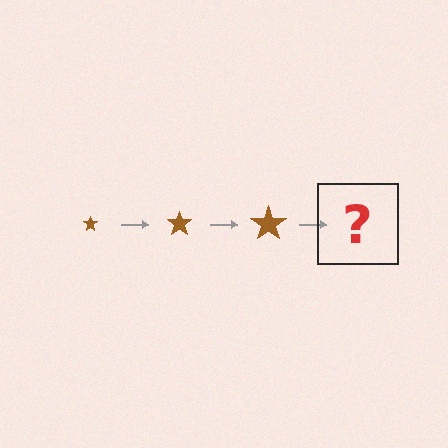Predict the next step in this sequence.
The next step is a brown star, larger than the previous one.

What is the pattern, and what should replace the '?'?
The pattern is that the star gets progressively larger each step. The '?' should be a brown star, larger than the previous one.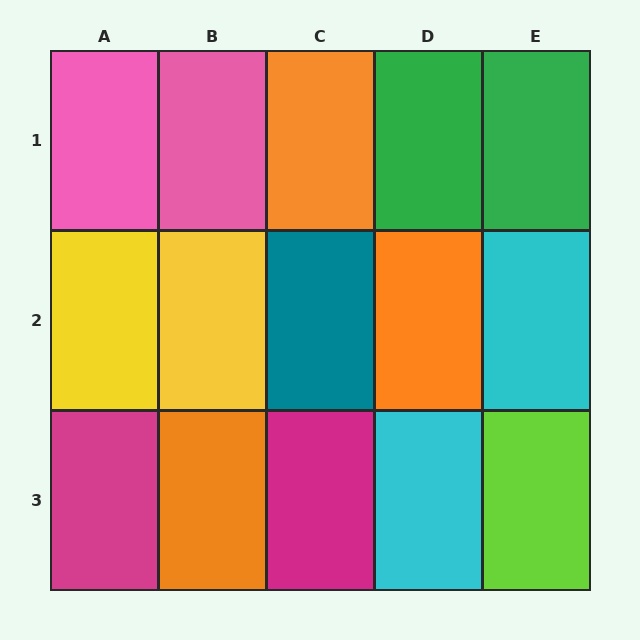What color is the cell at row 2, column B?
Yellow.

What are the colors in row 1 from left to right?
Pink, pink, orange, green, green.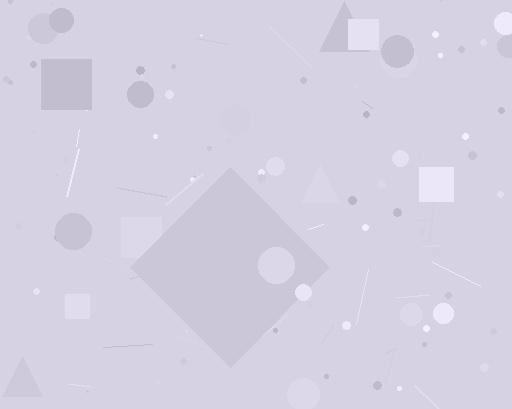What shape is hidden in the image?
A diamond is hidden in the image.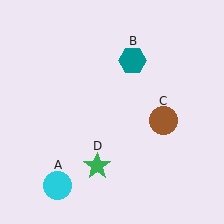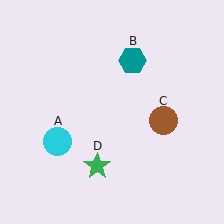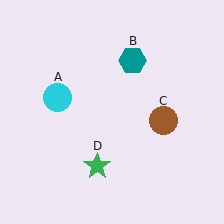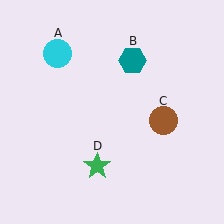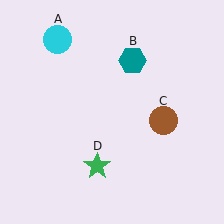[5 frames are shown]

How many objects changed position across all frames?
1 object changed position: cyan circle (object A).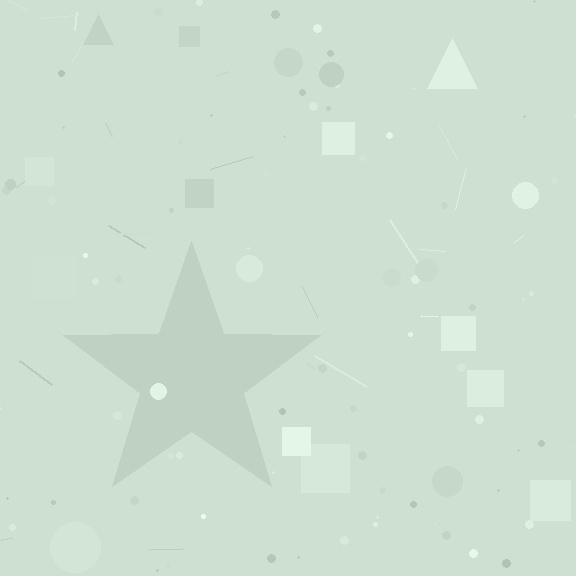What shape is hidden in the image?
A star is hidden in the image.